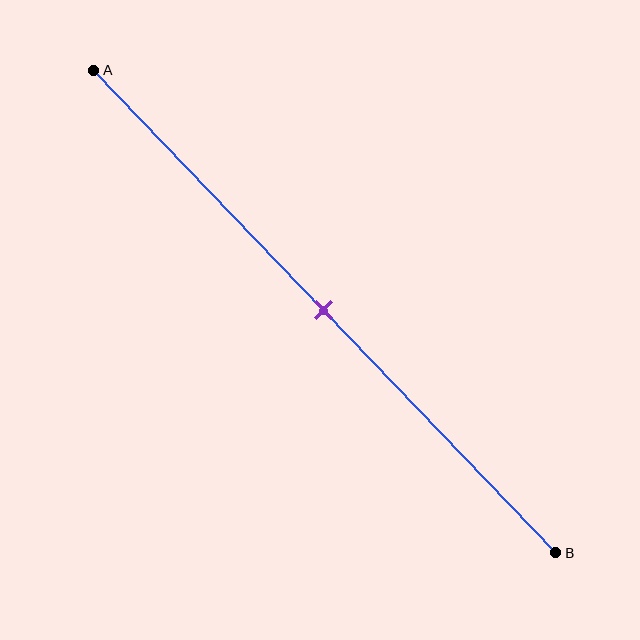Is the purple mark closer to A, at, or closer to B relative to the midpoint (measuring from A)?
The purple mark is approximately at the midpoint of segment AB.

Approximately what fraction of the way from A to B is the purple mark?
The purple mark is approximately 50% of the way from A to B.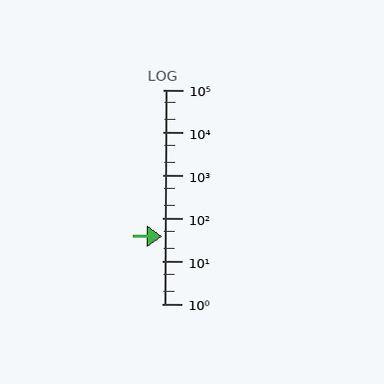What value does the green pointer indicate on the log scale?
The pointer indicates approximately 37.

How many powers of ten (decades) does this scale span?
The scale spans 5 decades, from 1 to 100000.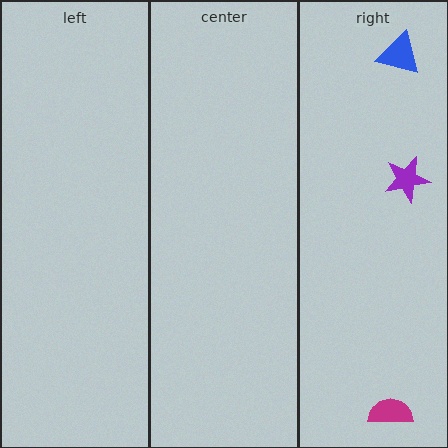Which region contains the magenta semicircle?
The right region.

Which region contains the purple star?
The right region.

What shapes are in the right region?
The blue triangle, the purple star, the magenta semicircle.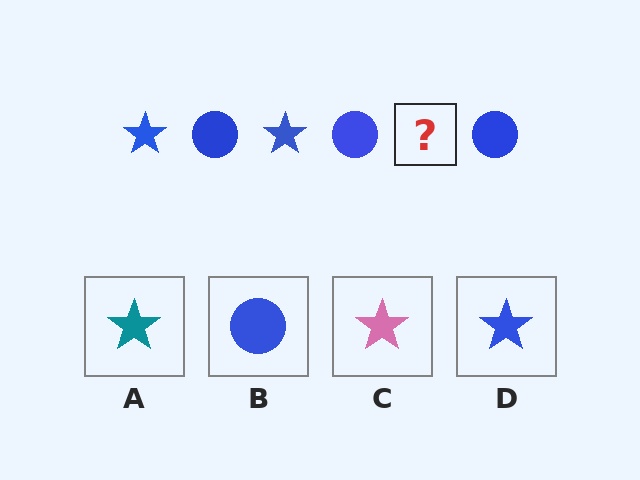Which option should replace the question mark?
Option D.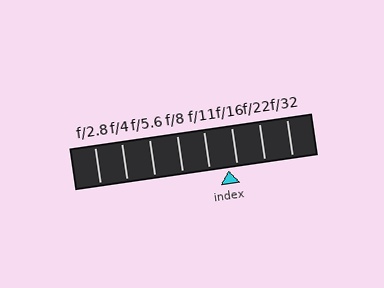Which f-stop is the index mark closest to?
The index mark is closest to f/16.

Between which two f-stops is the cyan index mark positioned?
The index mark is between f/11 and f/16.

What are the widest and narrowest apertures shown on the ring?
The widest aperture shown is f/2.8 and the narrowest is f/32.